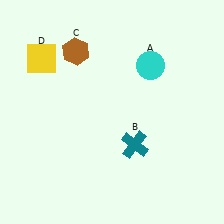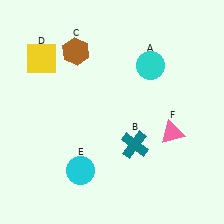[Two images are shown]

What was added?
A cyan circle (E), a pink triangle (F) were added in Image 2.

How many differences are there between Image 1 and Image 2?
There are 2 differences between the two images.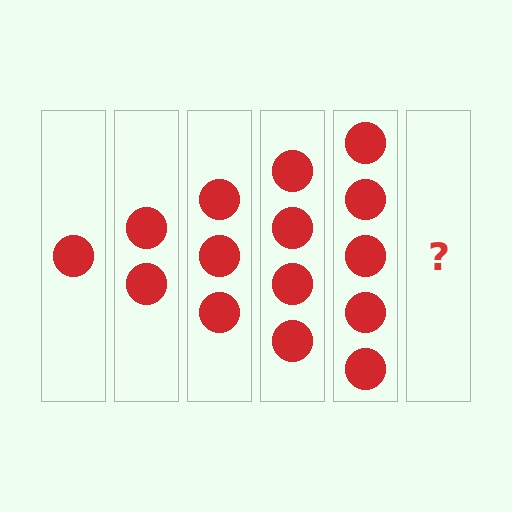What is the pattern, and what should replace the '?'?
The pattern is that each step adds one more circle. The '?' should be 6 circles.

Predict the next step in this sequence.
The next step is 6 circles.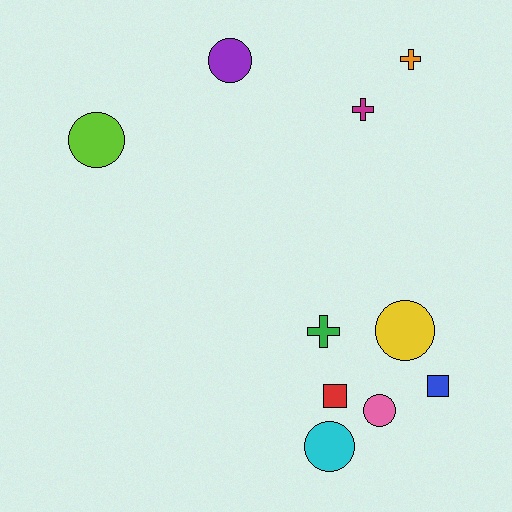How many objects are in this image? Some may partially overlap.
There are 10 objects.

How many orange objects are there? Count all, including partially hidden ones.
There is 1 orange object.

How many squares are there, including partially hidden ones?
There are 2 squares.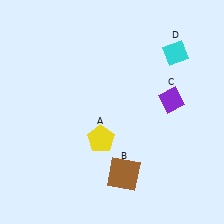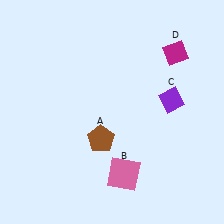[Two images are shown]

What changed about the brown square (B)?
In Image 1, B is brown. In Image 2, it changed to pink.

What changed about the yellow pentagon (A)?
In Image 1, A is yellow. In Image 2, it changed to brown.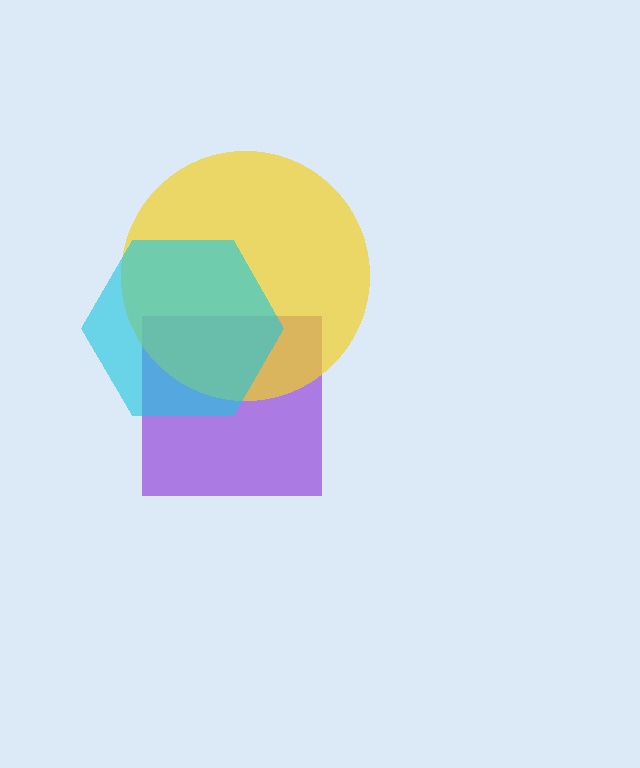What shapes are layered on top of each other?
The layered shapes are: a purple square, a yellow circle, a cyan hexagon.